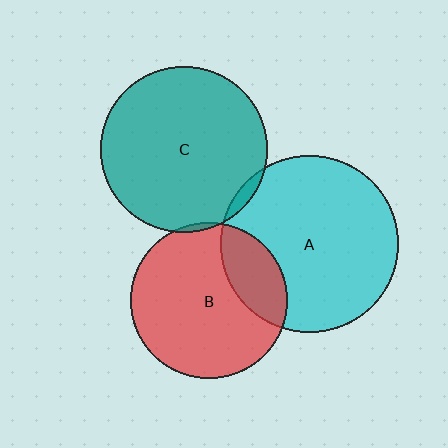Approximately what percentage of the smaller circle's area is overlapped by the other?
Approximately 5%.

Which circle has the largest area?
Circle A (cyan).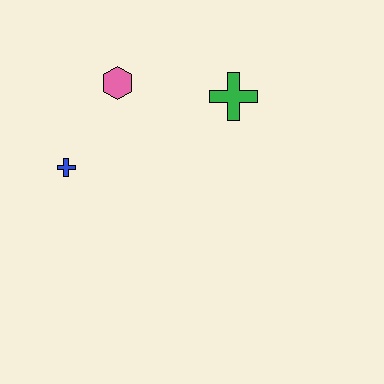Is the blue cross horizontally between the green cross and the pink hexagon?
No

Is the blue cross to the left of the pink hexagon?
Yes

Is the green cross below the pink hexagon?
Yes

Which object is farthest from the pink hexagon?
The green cross is farthest from the pink hexagon.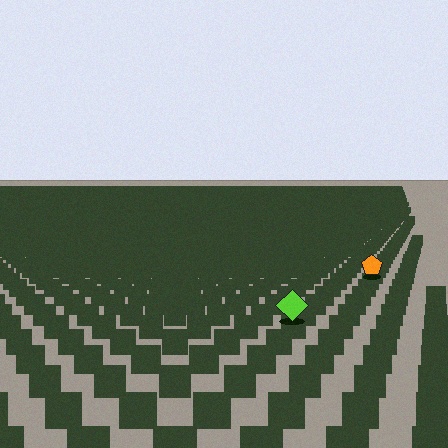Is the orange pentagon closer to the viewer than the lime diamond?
No. The lime diamond is closer — you can tell from the texture gradient: the ground texture is coarser near it.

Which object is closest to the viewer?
The lime diamond is closest. The texture marks near it are larger and more spread out.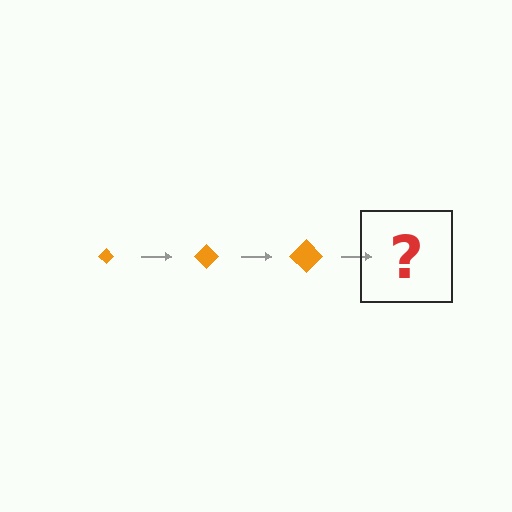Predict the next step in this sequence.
The next step is an orange diamond, larger than the previous one.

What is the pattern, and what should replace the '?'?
The pattern is that the diamond gets progressively larger each step. The '?' should be an orange diamond, larger than the previous one.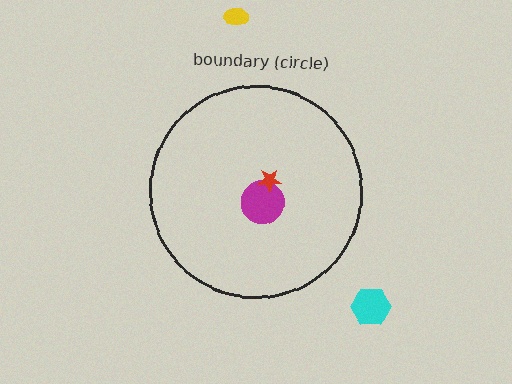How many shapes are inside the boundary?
2 inside, 2 outside.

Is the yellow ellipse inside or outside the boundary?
Outside.